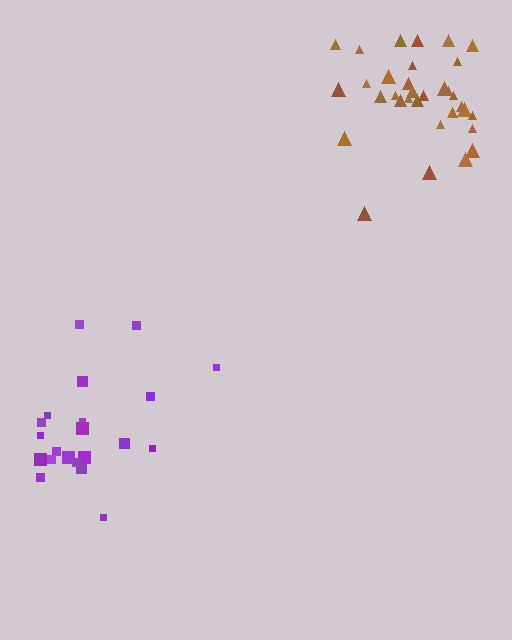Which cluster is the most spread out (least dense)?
Purple.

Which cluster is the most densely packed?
Brown.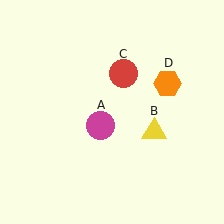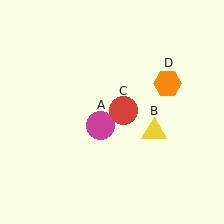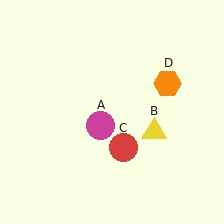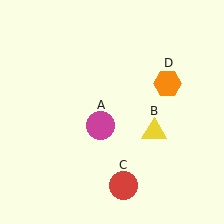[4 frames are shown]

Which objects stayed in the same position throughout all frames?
Magenta circle (object A) and yellow triangle (object B) and orange hexagon (object D) remained stationary.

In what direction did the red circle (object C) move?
The red circle (object C) moved down.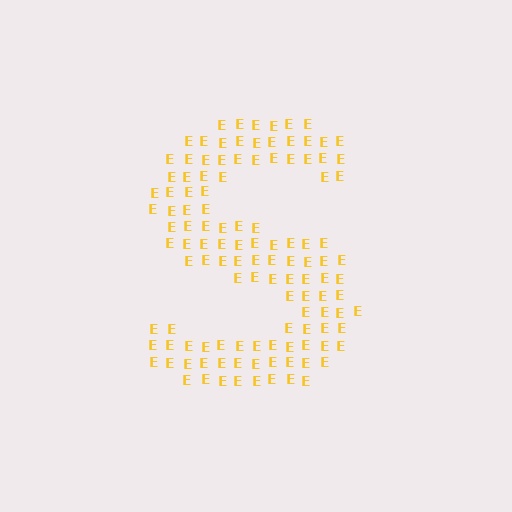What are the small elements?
The small elements are letter E's.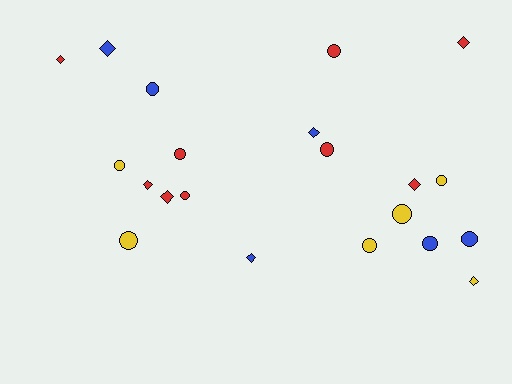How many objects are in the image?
There are 21 objects.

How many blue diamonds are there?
There are 3 blue diamonds.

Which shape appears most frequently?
Circle, with 12 objects.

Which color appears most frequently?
Red, with 9 objects.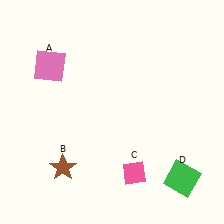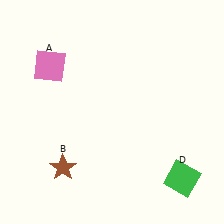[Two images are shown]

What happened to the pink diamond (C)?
The pink diamond (C) was removed in Image 2. It was in the bottom-right area of Image 1.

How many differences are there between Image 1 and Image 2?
There is 1 difference between the two images.